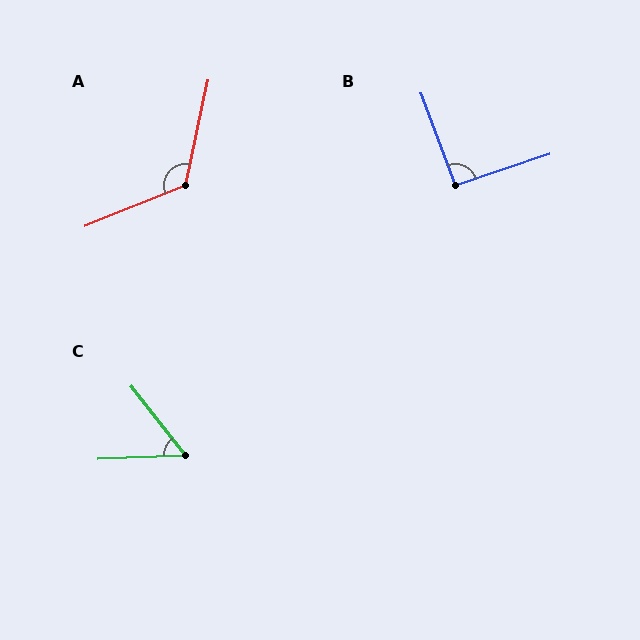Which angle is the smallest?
C, at approximately 54 degrees.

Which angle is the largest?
A, at approximately 124 degrees.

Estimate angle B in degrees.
Approximately 92 degrees.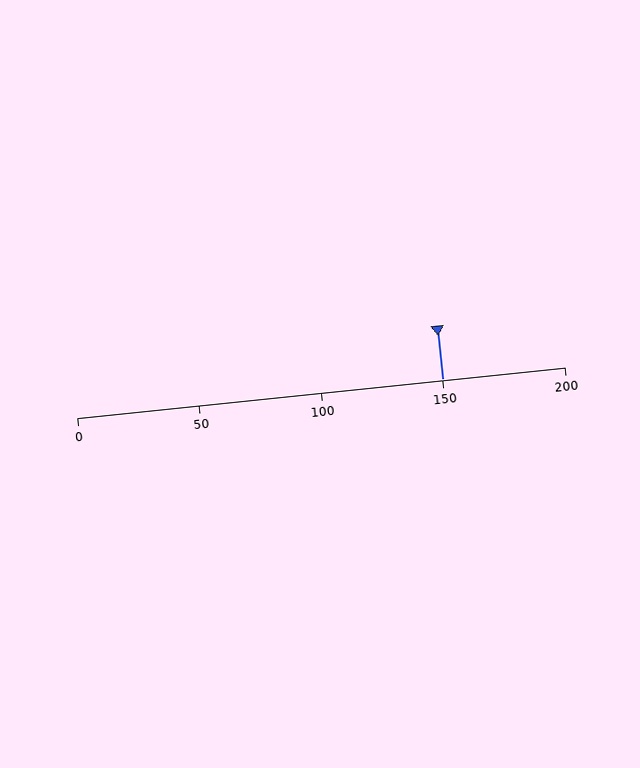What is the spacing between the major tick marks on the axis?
The major ticks are spaced 50 apart.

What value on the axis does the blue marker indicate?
The marker indicates approximately 150.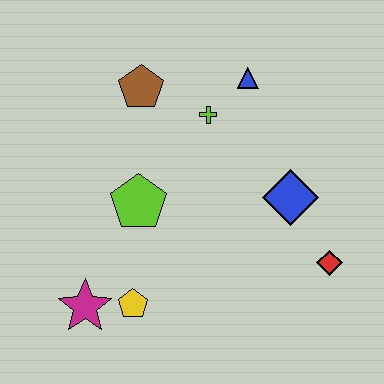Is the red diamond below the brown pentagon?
Yes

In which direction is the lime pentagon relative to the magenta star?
The lime pentagon is above the magenta star.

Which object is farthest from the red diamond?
The brown pentagon is farthest from the red diamond.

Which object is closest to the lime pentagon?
The yellow pentagon is closest to the lime pentagon.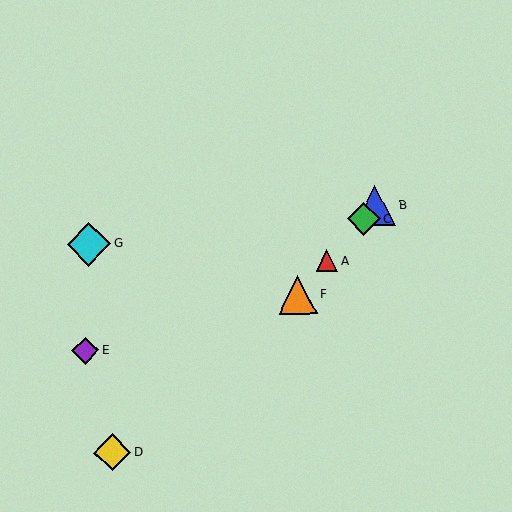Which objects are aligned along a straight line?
Objects A, B, C, F are aligned along a straight line.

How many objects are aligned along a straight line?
4 objects (A, B, C, F) are aligned along a straight line.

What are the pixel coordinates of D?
Object D is at (112, 452).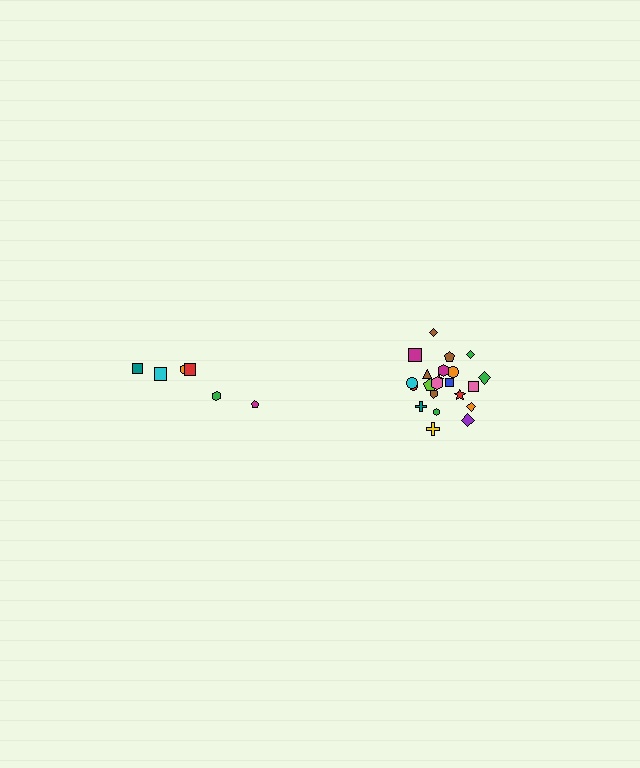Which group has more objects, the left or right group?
The right group.